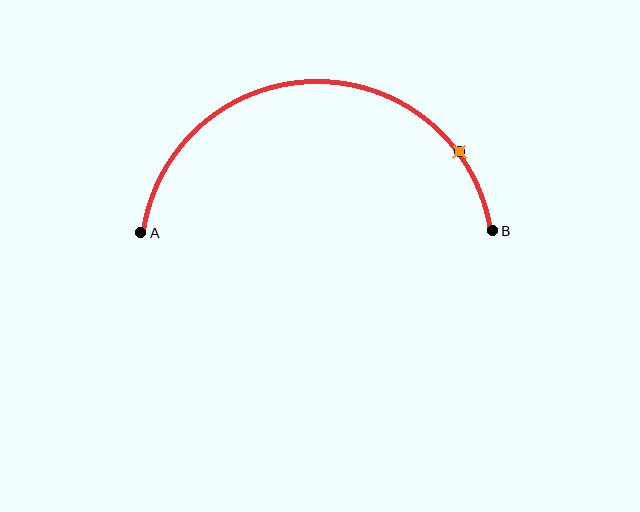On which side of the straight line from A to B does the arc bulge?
The arc bulges above the straight line connecting A and B.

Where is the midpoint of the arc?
The arc midpoint is the point on the curve farthest from the straight line joining A and B. It sits above that line.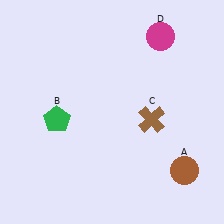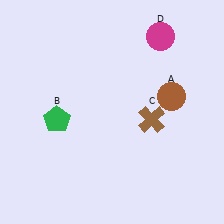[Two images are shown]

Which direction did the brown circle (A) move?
The brown circle (A) moved up.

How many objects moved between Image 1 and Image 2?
1 object moved between the two images.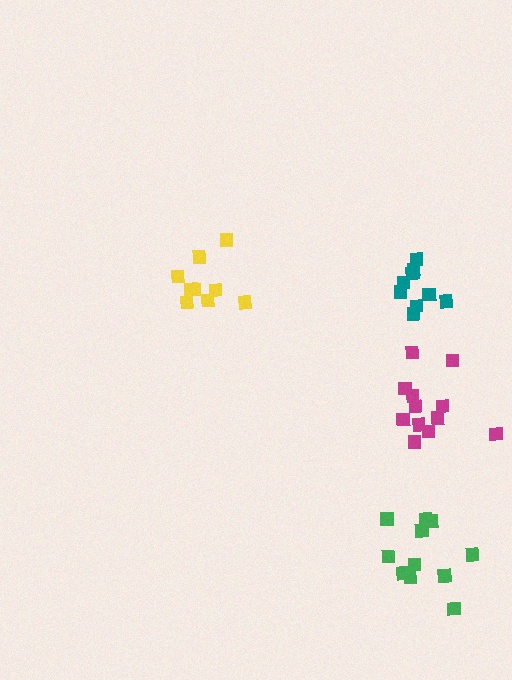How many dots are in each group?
Group 1: 12 dots, Group 2: 10 dots, Group 3: 11 dots, Group 4: 9 dots (42 total).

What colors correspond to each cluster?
The clusters are colored: magenta, teal, green, yellow.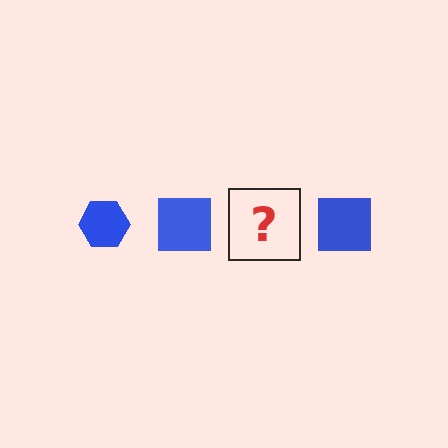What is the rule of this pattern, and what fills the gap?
The rule is that the pattern cycles through hexagon, square shapes in blue. The gap should be filled with a blue hexagon.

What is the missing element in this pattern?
The missing element is a blue hexagon.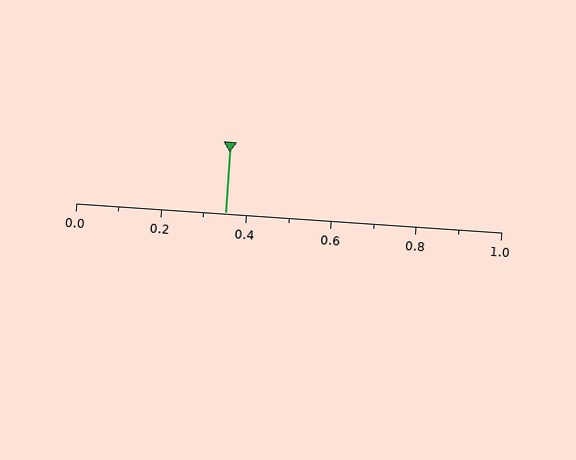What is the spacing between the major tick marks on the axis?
The major ticks are spaced 0.2 apart.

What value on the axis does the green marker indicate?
The marker indicates approximately 0.35.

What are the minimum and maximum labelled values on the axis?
The axis runs from 0.0 to 1.0.